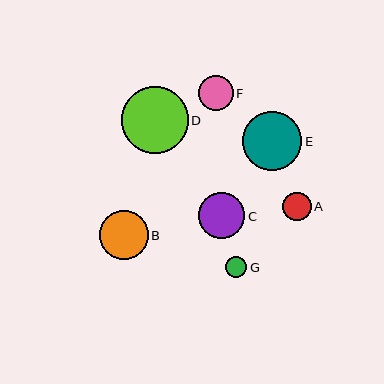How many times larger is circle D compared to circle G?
Circle D is approximately 3.2 times the size of circle G.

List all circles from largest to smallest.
From largest to smallest: D, E, B, C, F, A, G.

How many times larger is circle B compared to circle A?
Circle B is approximately 1.7 times the size of circle A.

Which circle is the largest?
Circle D is the largest with a size of approximately 67 pixels.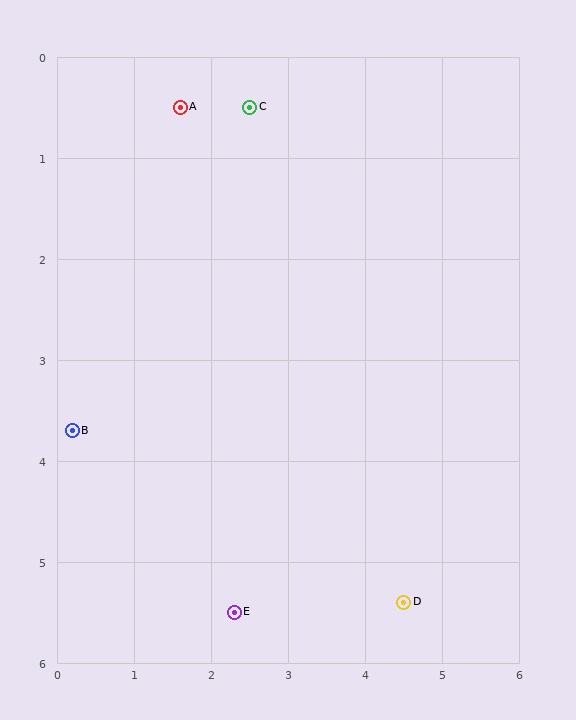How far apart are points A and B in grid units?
Points A and B are about 3.5 grid units apart.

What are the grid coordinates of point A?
Point A is at approximately (1.6, 0.5).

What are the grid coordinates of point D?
Point D is at approximately (4.5, 5.4).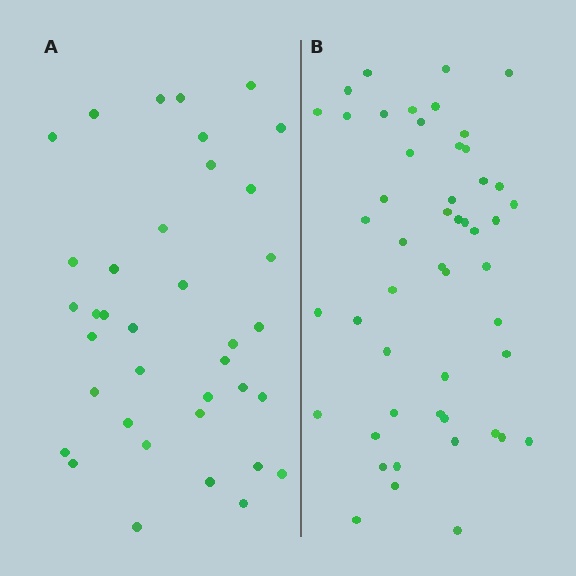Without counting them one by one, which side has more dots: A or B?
Region B (the right region) has more dots.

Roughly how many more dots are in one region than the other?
Region B has approximately 15 more dots than region A.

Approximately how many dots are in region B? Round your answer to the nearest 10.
About 50 dots.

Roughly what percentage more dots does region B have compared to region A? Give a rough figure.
About 35% more.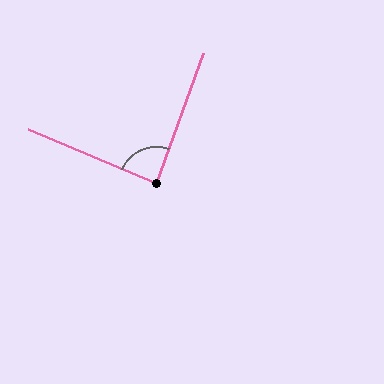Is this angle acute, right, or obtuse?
It is approximately a right angle.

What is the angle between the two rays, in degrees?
Approximately 87 degrees.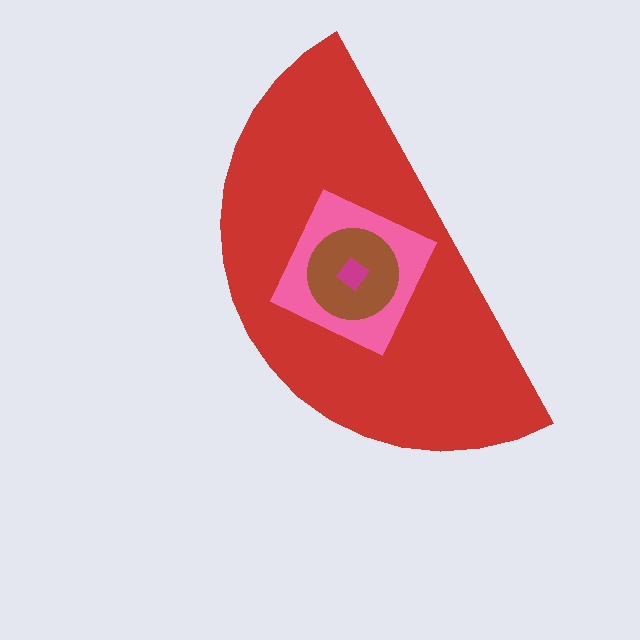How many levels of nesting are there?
4.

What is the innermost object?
The magenta diamond.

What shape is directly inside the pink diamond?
The brown circle.